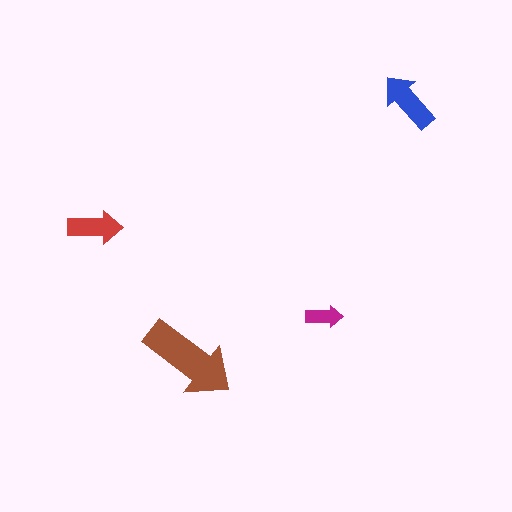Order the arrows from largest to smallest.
the brown one, the blue one, the red one, the magenta one.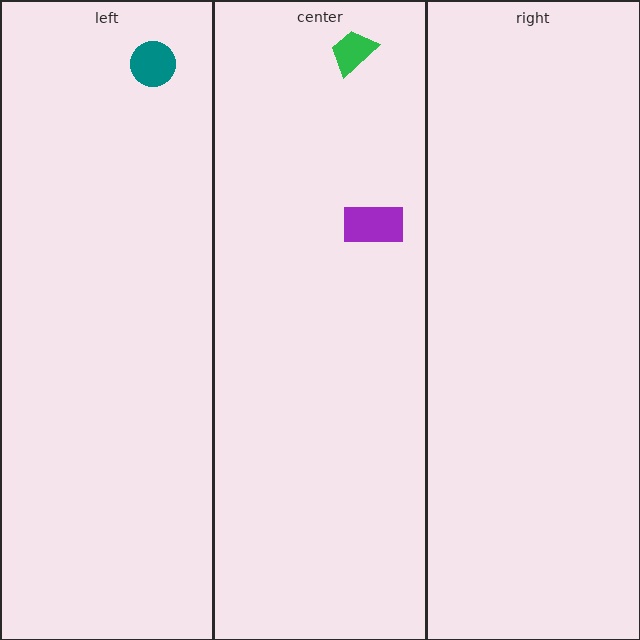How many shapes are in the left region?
1.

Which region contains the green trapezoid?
The center region.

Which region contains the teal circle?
The left region.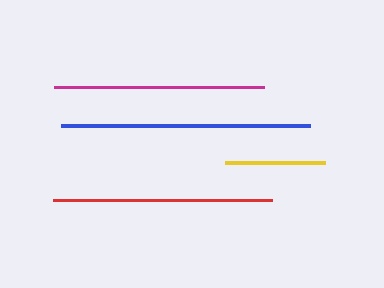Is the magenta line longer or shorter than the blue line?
The blue line is longer than the magenta line.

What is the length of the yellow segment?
The yellow segment is approximately 101 pixels long.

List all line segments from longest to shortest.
From longest to shortest: blue, red, magenta, yellow.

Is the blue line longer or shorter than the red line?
The blue line is longer than the red line.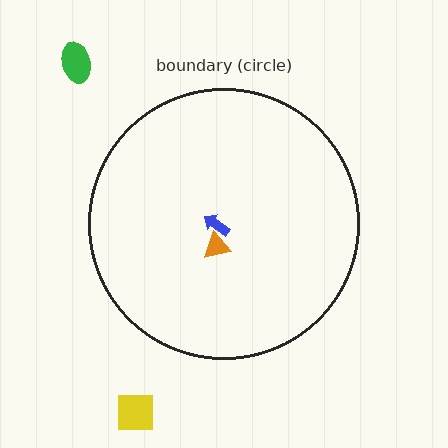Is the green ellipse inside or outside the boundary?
Outside.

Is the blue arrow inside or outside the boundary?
Inside.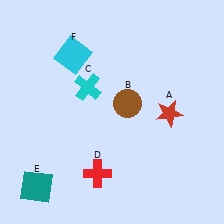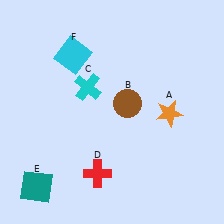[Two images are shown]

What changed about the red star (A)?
In Image 1, A is red. In Image 2, it changed to orange.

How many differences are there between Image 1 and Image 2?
There is 1 difference between the two images.